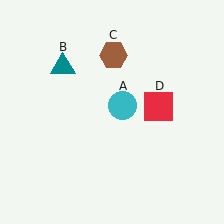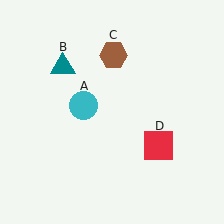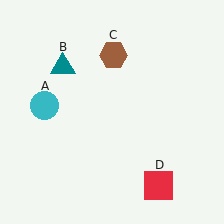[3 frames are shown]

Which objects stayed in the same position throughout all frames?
Teal triangle (object B) and brown hexagon (object C) remained stationary.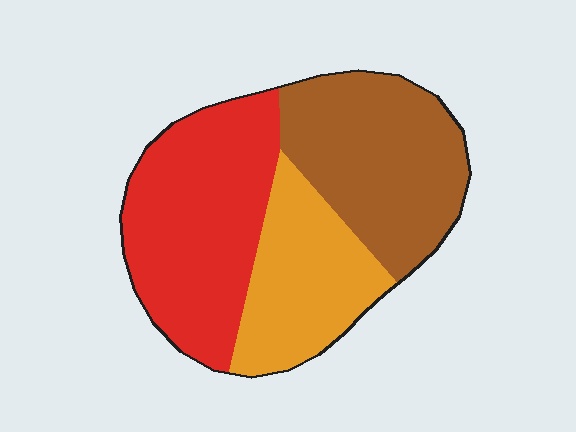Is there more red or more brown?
Red.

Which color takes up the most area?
Red, at roughly 40%.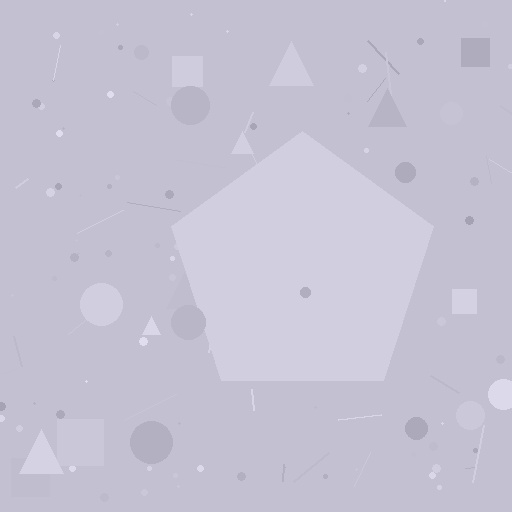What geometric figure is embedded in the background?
A pentagon is embedded in the background.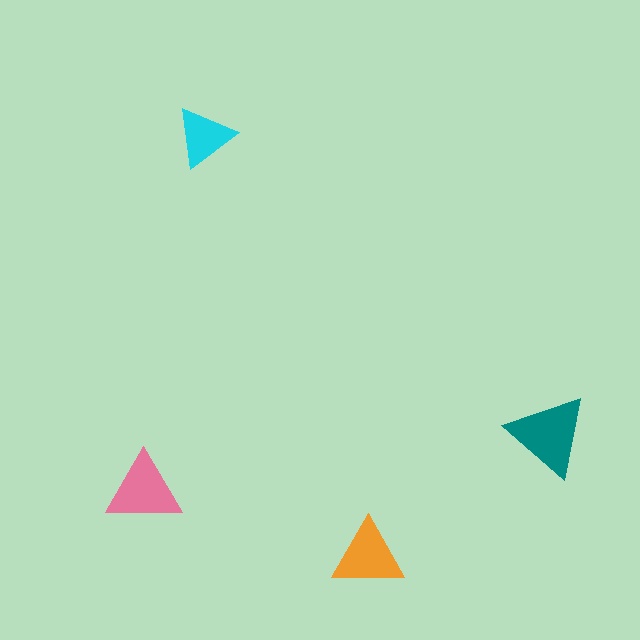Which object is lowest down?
The orange triangle is bottommost.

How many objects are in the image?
There are 4 objects in the image.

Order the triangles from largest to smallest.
the teal one, the pink one, the orange one, the cyan one.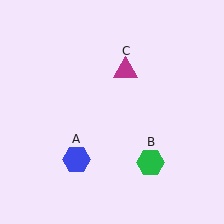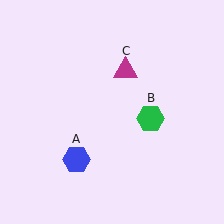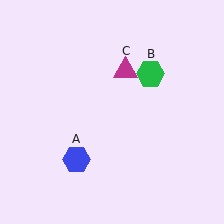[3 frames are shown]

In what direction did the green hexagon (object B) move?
The green hexagon (object B) moved up.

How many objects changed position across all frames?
1 object changed position: green hexagon (object B).